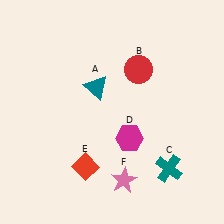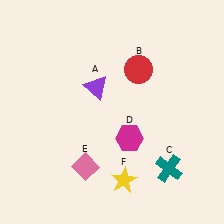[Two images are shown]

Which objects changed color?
A changed from teal to purple. E changed from red to pink. F changed from pink to yellow.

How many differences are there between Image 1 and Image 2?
There are 3 differences between the two images.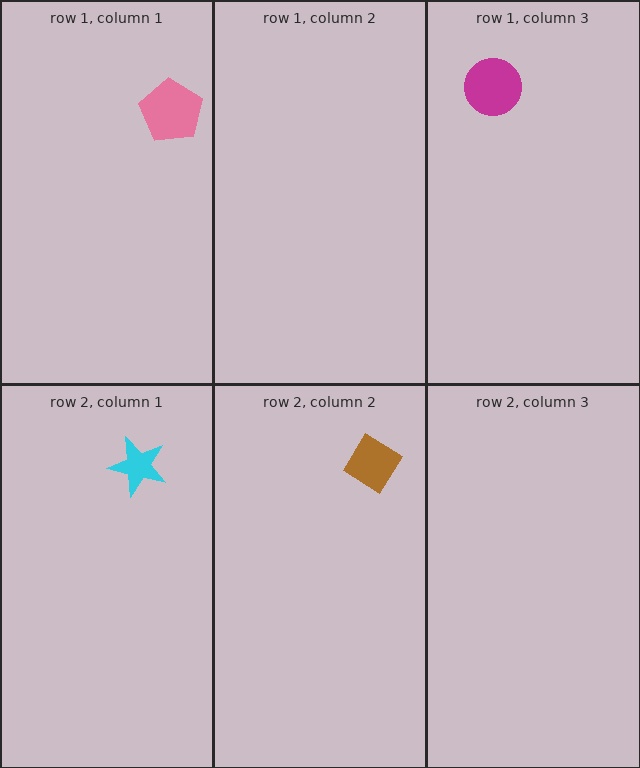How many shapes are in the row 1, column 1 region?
1.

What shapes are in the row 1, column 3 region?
The magenta circle.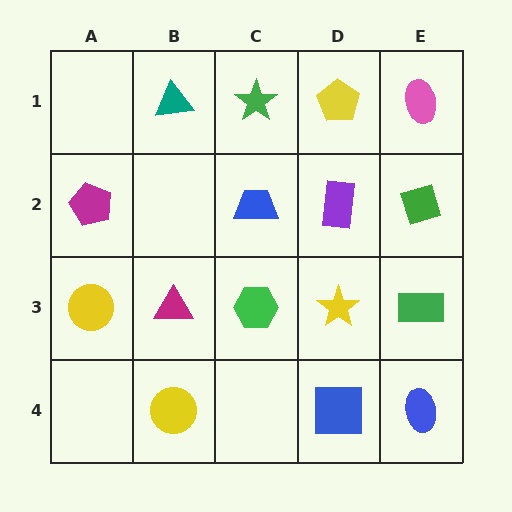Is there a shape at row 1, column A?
No, that cell is empty.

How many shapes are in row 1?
4 shapes.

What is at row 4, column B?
A yellow circle.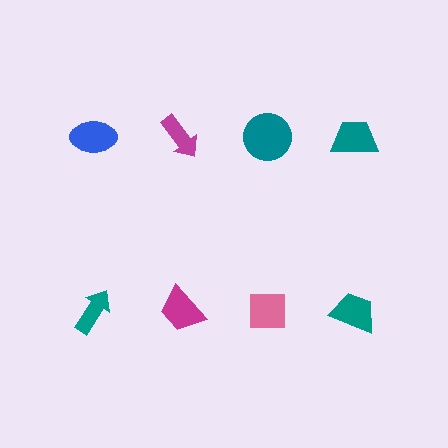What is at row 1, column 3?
A teal circle.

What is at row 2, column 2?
A magenta trapezoid.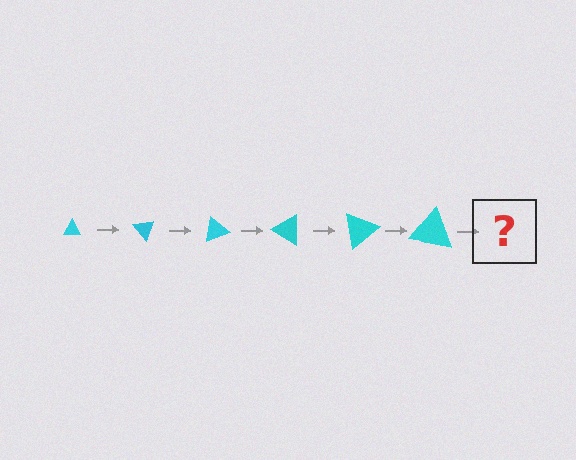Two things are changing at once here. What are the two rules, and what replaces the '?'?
The two rules are that the triangle grows larger each step and it rotates 50 degrees each step. The '?' should be a triangle, larger than the previous one and rotated 300 degrees from the start.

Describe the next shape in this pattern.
It should be a triangle, larger than the previous one and rotated 300 degrees from the start.